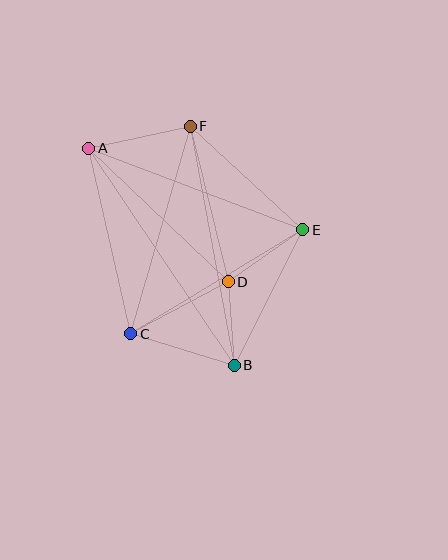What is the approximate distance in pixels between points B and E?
The distance between B and E is approximately 152 pixels.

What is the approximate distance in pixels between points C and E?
The distance between C and E is approximately 201 pixels.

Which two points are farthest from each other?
Points A and B are farthest from each other.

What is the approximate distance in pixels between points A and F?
The distance between A and F is approximately 104 pixels.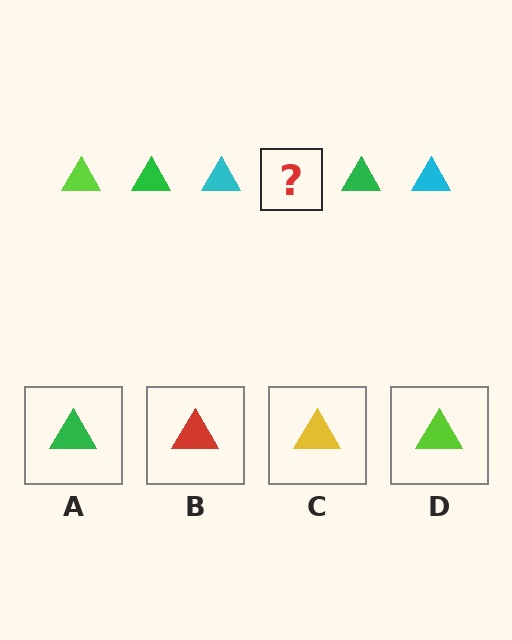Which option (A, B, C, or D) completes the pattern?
D.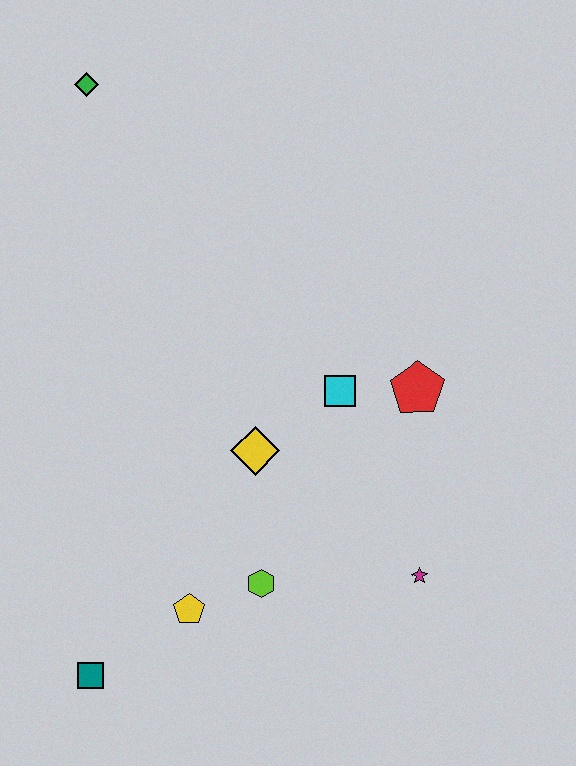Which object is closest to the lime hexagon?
The yellow pentagon is closest to the lime hexagon.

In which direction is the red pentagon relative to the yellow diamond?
The red pentagon is to the right of the yellow diamond.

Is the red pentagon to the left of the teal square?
No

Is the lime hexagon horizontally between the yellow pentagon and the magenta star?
Yes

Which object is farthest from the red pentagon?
The green diamond is farthest from the red pentagon.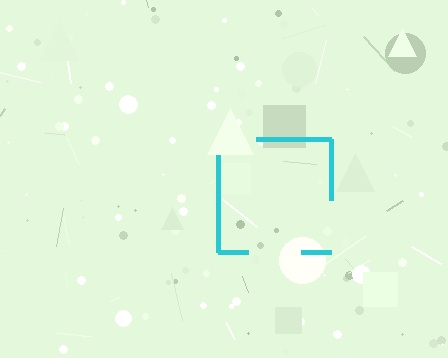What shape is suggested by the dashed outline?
The dashed outline suggests a square.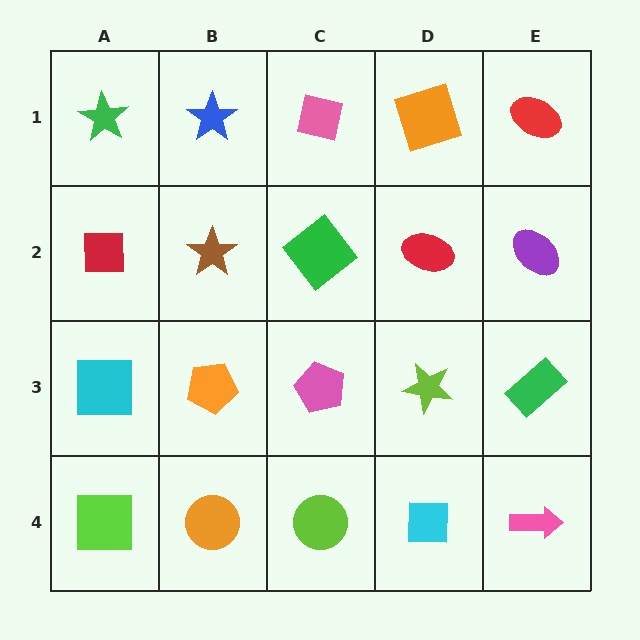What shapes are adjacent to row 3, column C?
A green diamond (row 2, column C), a lime circle (row 4, column C), an orange pentagon (row 3, column B), a lime star (row 3, column D).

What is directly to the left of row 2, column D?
A green diamond.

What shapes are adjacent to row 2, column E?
A red ellipse (row 1, column E), a green rectangle (row 3, column E), a red ellipse (row 2, column D).